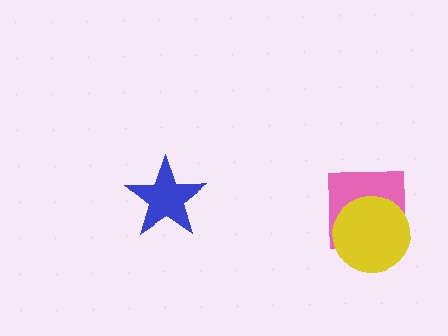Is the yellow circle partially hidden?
No, no other shape covers it.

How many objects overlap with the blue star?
0 objects overlap with the blue star.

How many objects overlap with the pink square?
1 object overlaps with the pink square.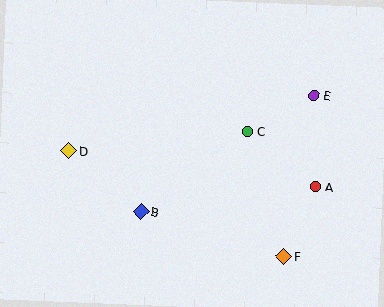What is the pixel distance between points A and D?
The distance between A and D is 249 pixels.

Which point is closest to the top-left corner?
Point D is closest to the top-left corner.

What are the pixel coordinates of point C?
Point C is at (247, 131).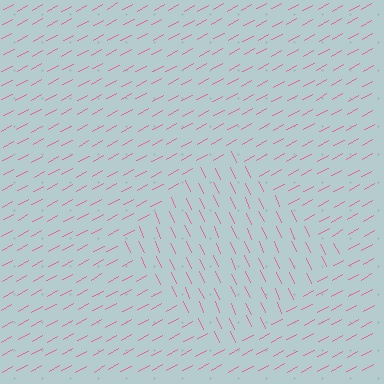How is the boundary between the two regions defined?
The boundary is defined purely by a change in line orientation (approximately 86 degrees difference). All lines are the same color and thickness.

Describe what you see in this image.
The image is filled with small pink line segments. A diamond region in the image has lines oriented differently from the surrounding lines, creating a visible texture boundary.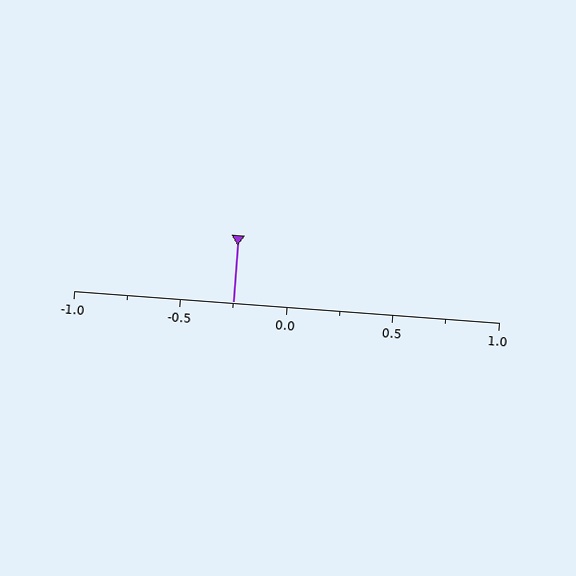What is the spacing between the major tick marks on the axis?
The major ticks are spaced 0.5 apart.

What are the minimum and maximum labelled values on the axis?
The axis runs from -1.0 to 1.0.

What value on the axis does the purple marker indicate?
The marker indicates approximately -0.25.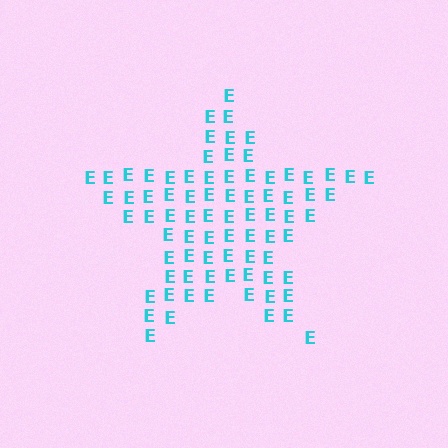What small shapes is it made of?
It is made of small letter E's.